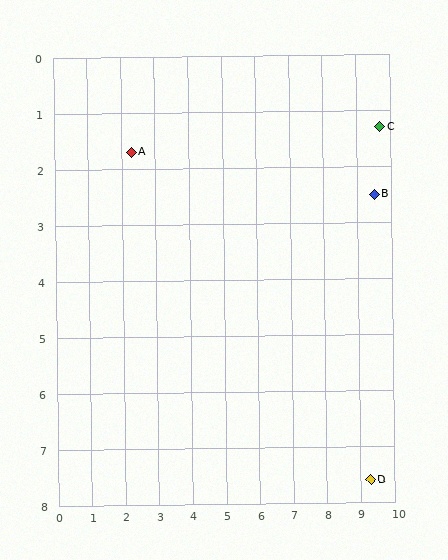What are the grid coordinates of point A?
Point A is at approximately (2.3, 1.7).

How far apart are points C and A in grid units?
Points C and A are about 7.4 grid units apart.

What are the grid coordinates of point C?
Point C is at approximately (9.7, 1.3).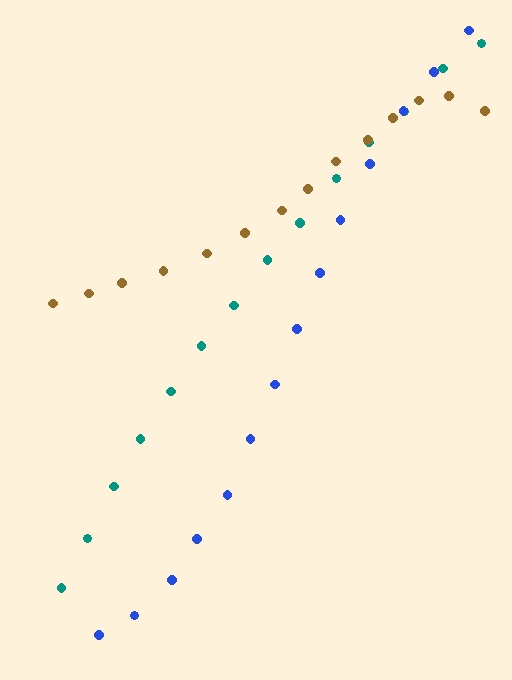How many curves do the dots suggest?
There are 3 distinct paths.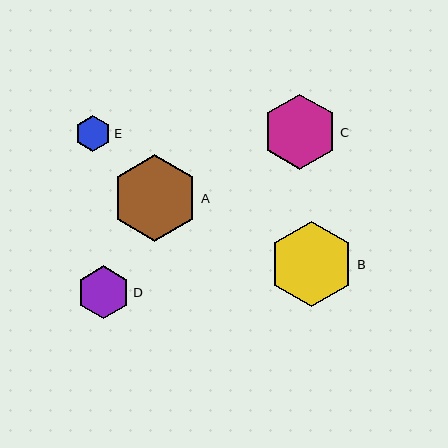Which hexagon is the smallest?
Hexagon E is the smallest with a size of approximately 36 pixels.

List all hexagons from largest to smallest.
From largest to smallest: A, B, C, D, E.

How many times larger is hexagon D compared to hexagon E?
Hexagon D is approximately 1.5 times the size of hexagon E.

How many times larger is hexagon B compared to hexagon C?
Hexagon B is approximately 1.1 times the size of hexagon C.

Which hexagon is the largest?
Hexagon A is the largest with a size of approximately 87 pixels.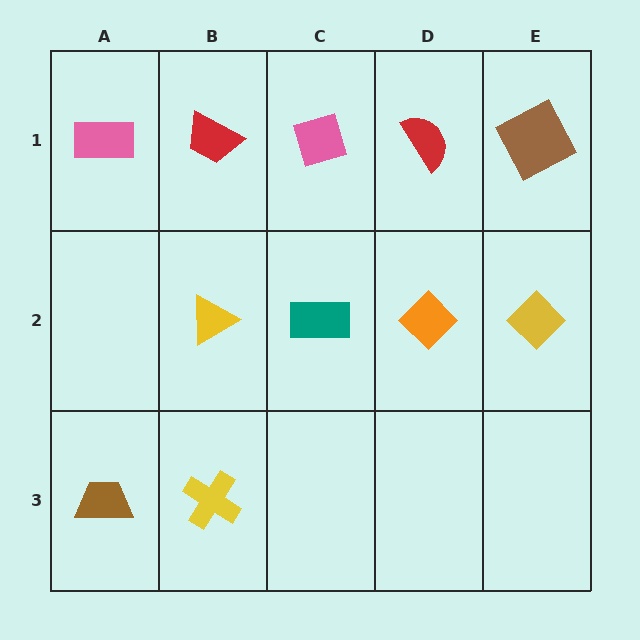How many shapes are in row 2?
4 shapes.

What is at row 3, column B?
A yellow cross.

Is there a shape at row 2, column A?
No, that cell is empty.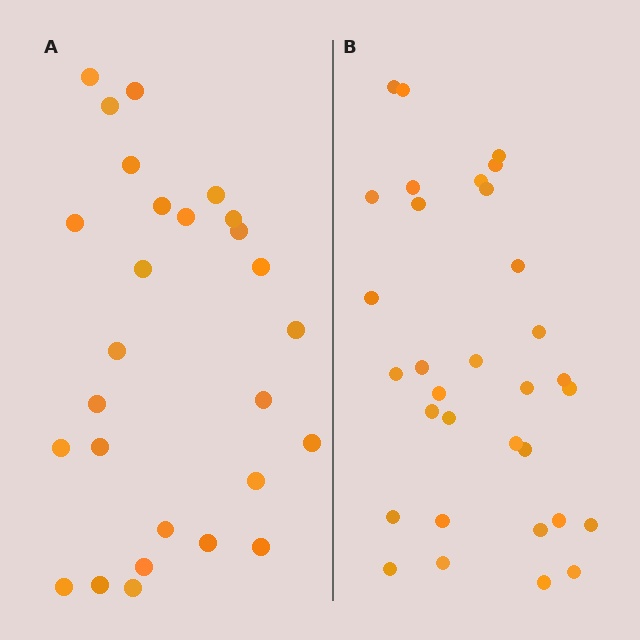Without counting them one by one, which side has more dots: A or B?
Region B (the right region) has more dots.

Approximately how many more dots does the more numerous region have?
Region B has about 5 more dots than region A.